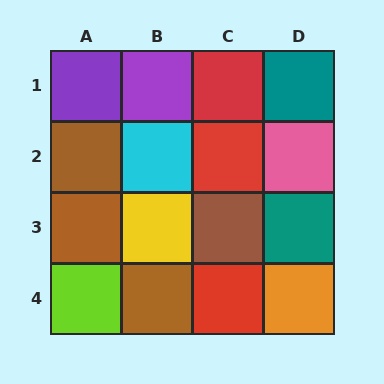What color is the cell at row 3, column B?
Yellow.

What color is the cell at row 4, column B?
Brown.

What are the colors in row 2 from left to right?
Brown, cyan, red, pink.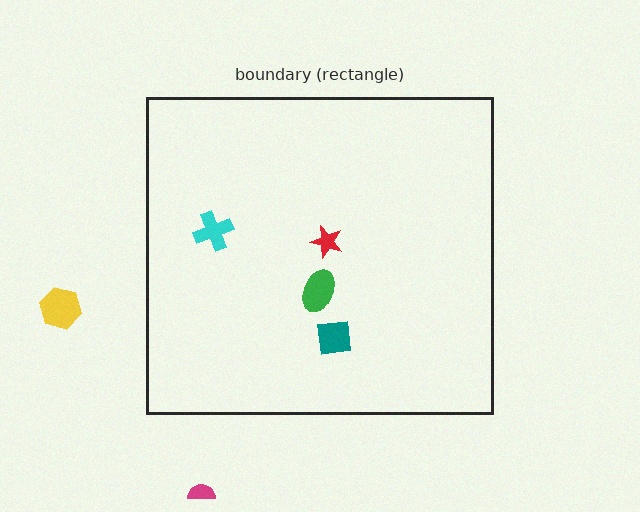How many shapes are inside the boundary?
4 inside, 2 outside.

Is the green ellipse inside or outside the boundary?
Inside.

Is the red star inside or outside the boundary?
Inside.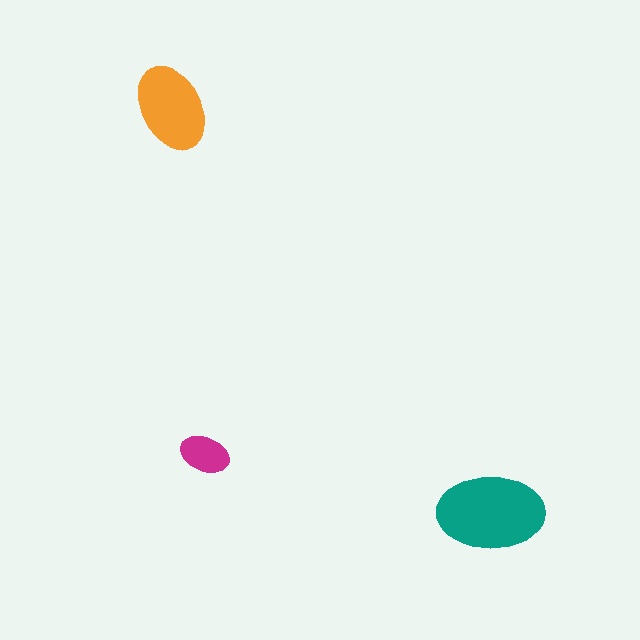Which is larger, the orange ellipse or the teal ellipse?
The teal one.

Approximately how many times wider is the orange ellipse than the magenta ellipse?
About 2 times wider.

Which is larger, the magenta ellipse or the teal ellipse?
The teal one.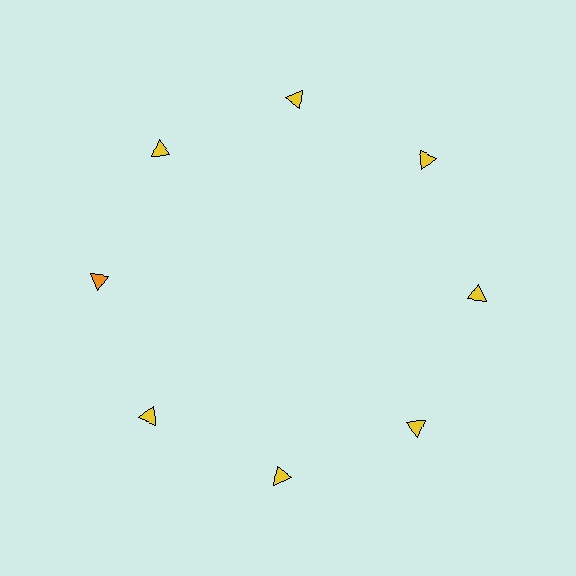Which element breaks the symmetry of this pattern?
The orange triangle at roughly the 9 o'clock position breaks the symmetry. All other shapes are yellow triangles.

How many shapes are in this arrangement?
There are 8 shapes arranged in a ring pattern.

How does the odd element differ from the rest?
It has a different color: orange instead of yellow.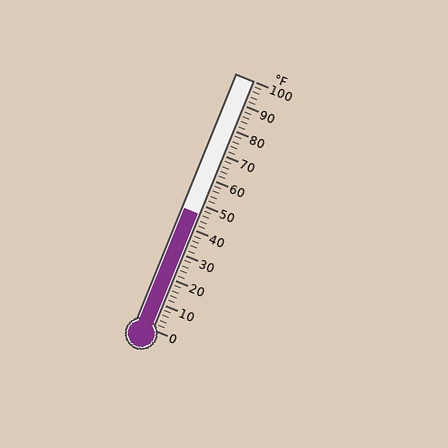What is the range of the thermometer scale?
The thermometer scale ranges from 0°F to 100°F.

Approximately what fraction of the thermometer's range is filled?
The thermometer is filled to approximately 45% of its range.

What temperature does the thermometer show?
The thermometer shows approximately 46°F.